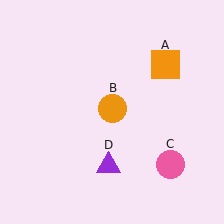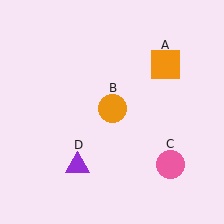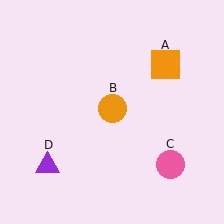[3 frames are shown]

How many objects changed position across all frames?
1 object changed position: purple triangle (object D).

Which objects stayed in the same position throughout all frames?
Orange square (object A) and orange circle (object B) and pink circle (object C) remained stationary.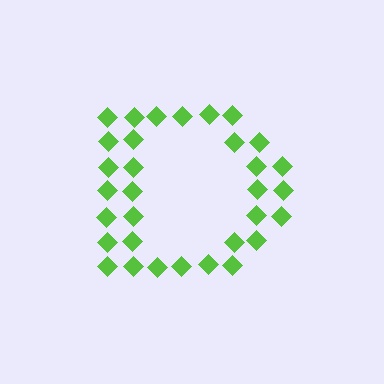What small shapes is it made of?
It is made of small diamonds.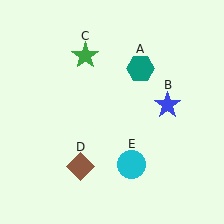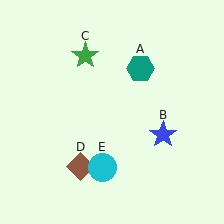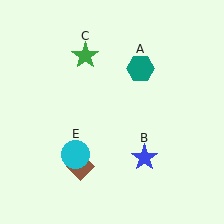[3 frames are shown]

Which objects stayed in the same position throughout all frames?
Teal hexagon (object A) and green star (object C) and brown diamond (object D) remained stationary.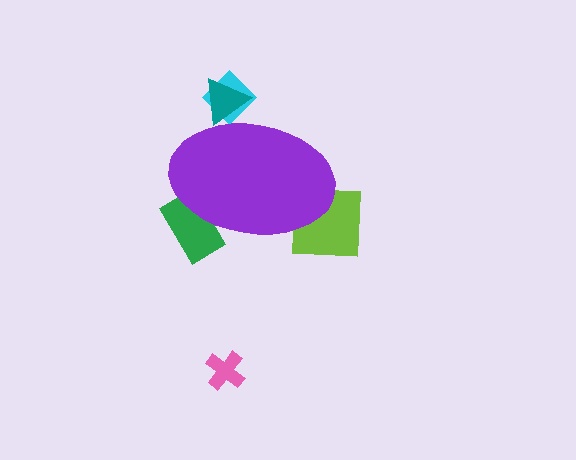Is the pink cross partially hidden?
No, the pink cross is fully visible.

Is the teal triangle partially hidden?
Yes, the teal triangle is partially hidden behind the purple ellipse.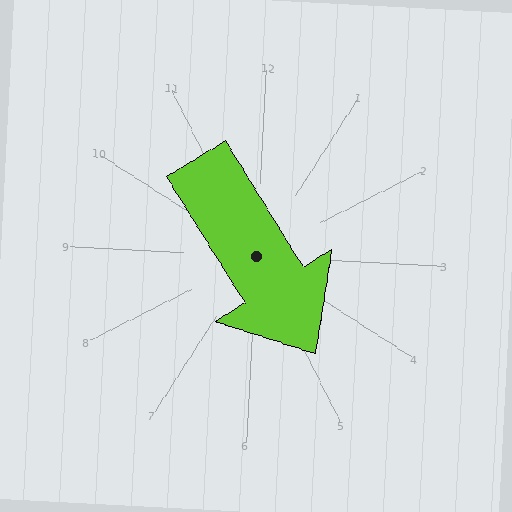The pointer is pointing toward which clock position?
Roughly 5 o'clock.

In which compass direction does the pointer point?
Southeast.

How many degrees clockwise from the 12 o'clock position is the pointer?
Approximately 145 degrees.